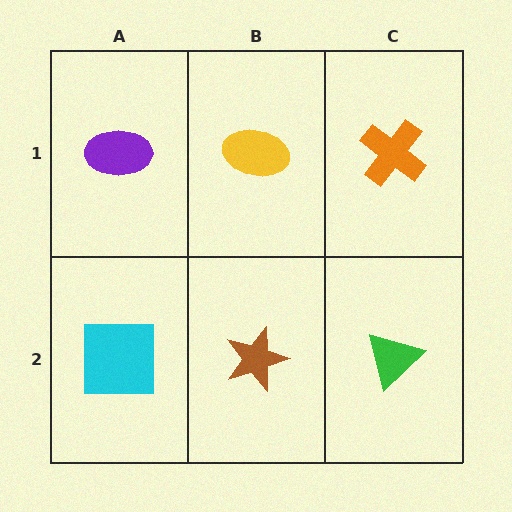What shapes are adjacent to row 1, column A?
A cyan square (row 2, column A), a yellow ellipse (row 1, column B).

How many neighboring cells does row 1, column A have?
2.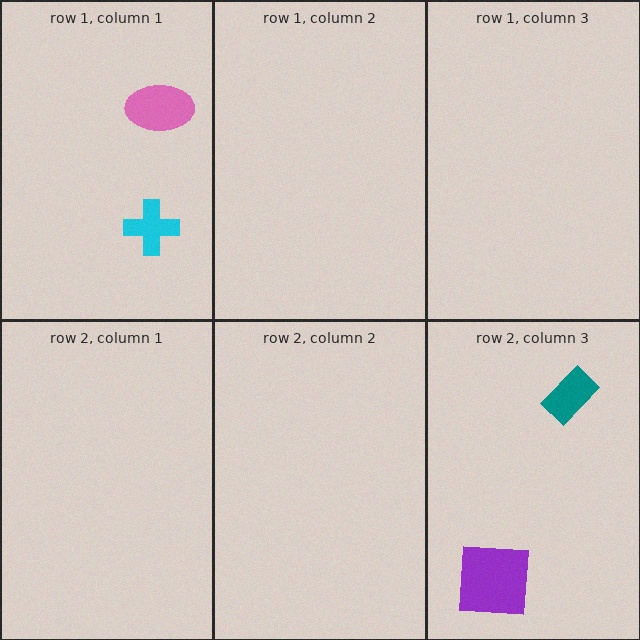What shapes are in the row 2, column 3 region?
The teal rectangle, the purple square.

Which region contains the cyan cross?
The row 1, column 1 region.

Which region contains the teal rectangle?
The row 2, column 3 region.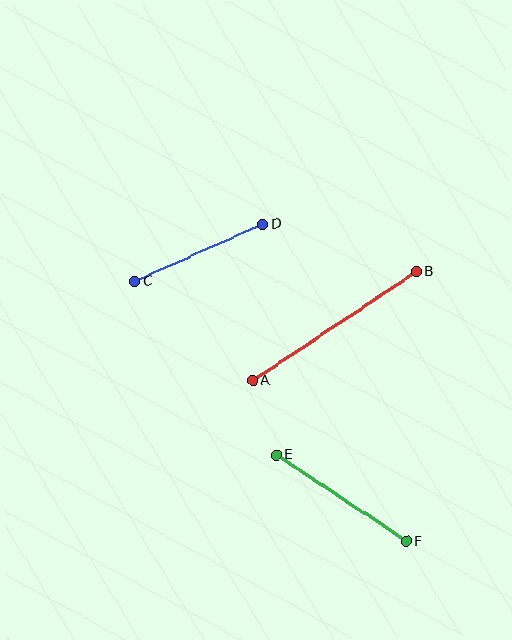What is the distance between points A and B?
The distance is approximately 197 pixels.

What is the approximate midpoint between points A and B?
The midpoint is at approximately (334, 326) pixels.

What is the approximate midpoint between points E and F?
The midpoint is at approximately (341, 498) pixels.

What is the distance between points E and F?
The distance is approximately 156 pixels.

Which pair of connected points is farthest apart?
Points A and B are farthest apart.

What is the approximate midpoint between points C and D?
The midpoint is at approximately (198, 252) pixels.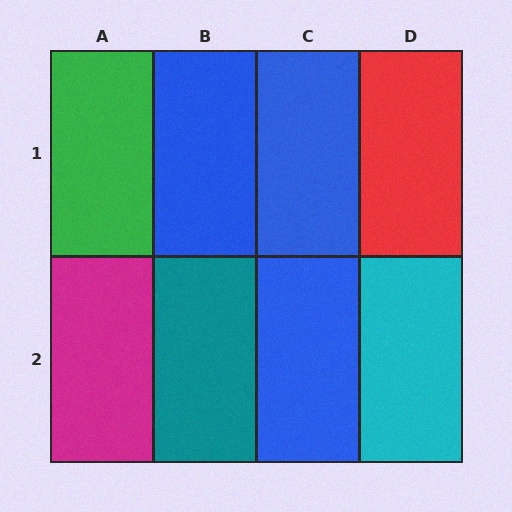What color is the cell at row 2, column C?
Blue.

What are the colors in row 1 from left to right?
Green, blue, blue, red.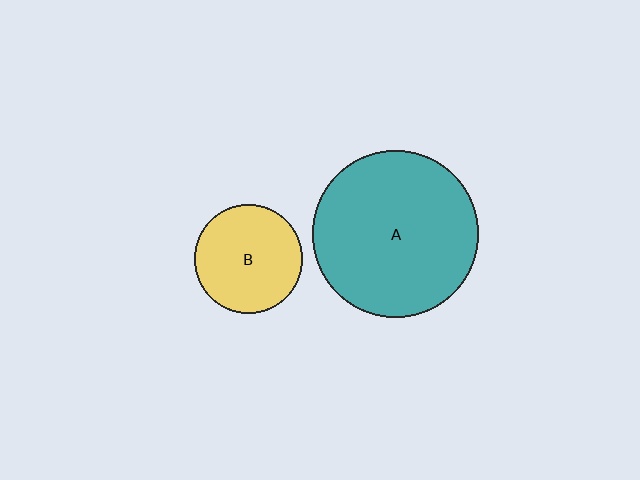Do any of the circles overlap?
No, none of the circles overlap.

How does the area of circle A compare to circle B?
Approximately 2.4 times.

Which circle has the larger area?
Circle A (teal).